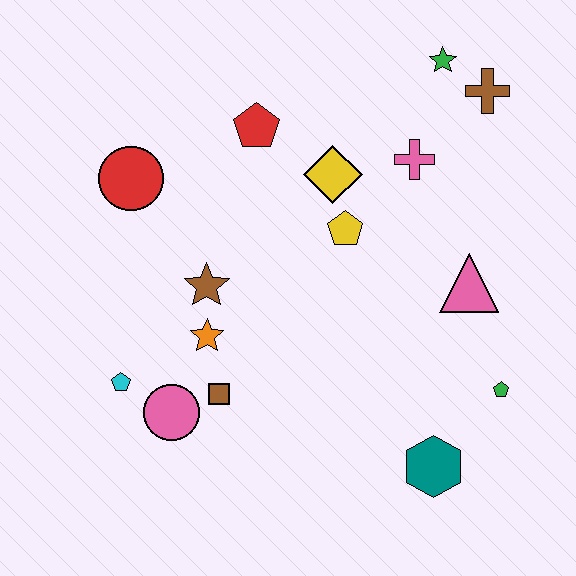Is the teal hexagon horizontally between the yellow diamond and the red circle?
No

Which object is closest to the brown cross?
The green star is closest to the brown cross.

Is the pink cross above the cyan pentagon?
Yes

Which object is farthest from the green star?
The cyan pentagon is farthest from the green star.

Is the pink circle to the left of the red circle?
No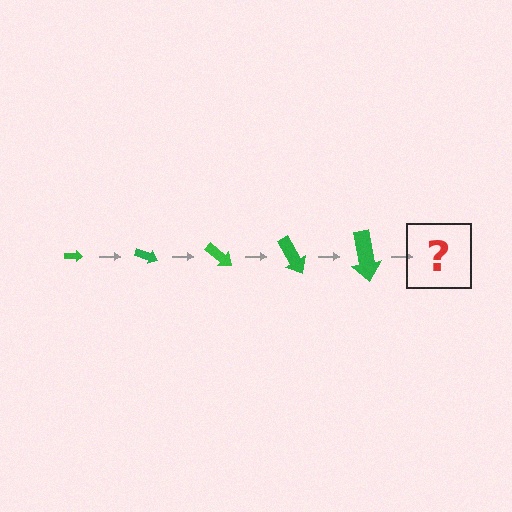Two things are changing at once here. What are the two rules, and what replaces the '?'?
The two rules are that the arrow grows larger each step and it rotates 20 degrees each step. The '?' should be an arrow, larger than the previous one and rotated 100 degrees from the start.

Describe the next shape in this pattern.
It should be an arrow, larger than the previous one and rotated 100 degrees from the start.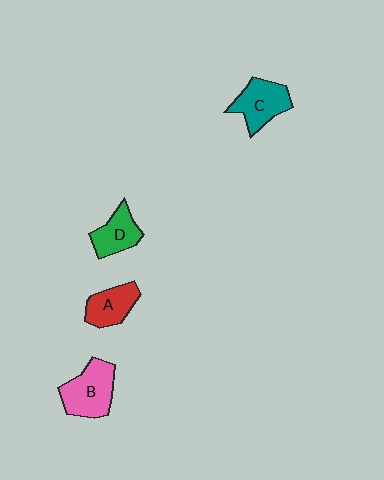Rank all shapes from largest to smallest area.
From largest to smallest: B (pink), C (teal), A (red), D (green).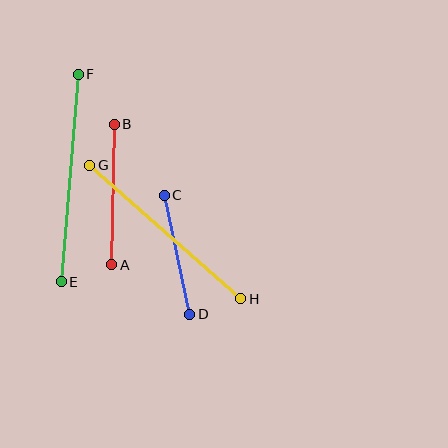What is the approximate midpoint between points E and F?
The midpoint is at approximately (70, 178) pixels.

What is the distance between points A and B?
The distance is approximately 141 pixels.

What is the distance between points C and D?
The distance is approximately 122 pixels.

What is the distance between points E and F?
The distance is approximately 208 pixels.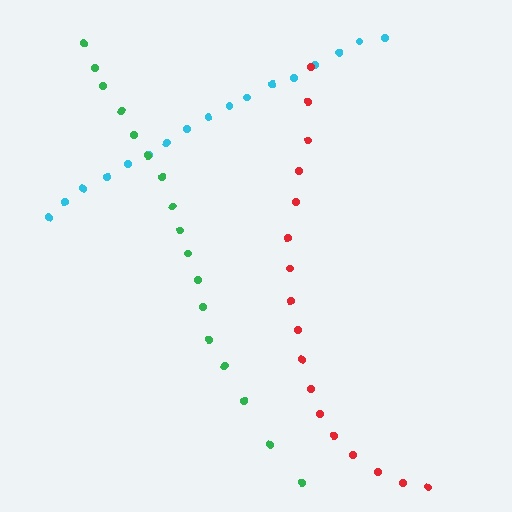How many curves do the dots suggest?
There are 3 distinct paths.